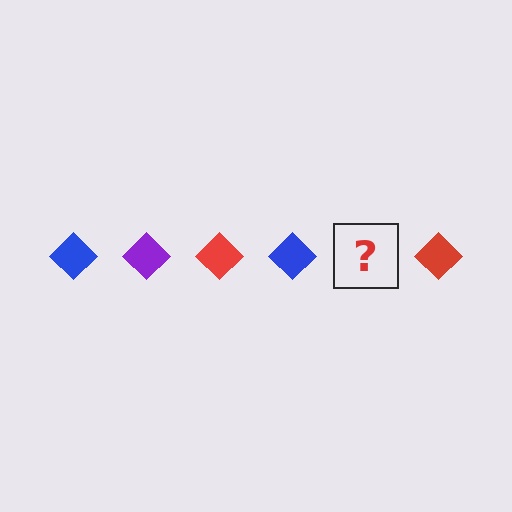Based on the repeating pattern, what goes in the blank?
The blank should be a purple diamond.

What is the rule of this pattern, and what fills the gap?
The rule is that the pattern cycles through blue, purple, red diamonds. The gap should be filled with a purple diamond.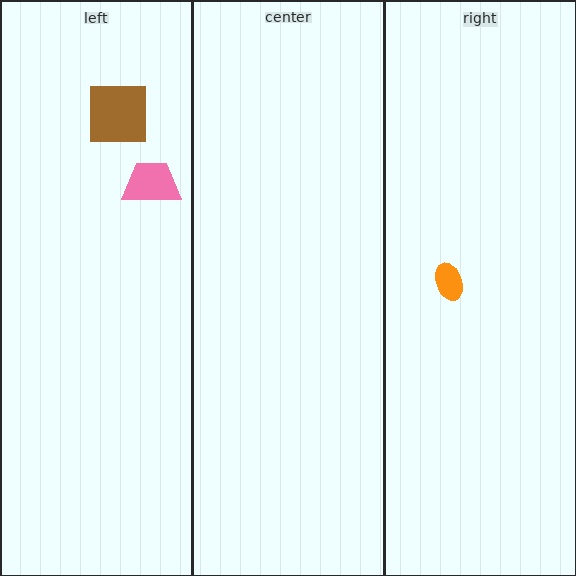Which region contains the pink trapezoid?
The left region.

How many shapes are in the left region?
2.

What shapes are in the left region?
The brown square, the pink trapezoid.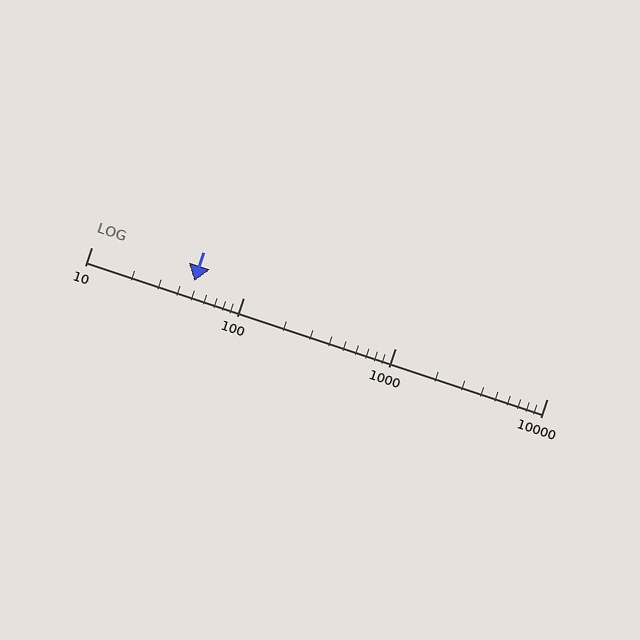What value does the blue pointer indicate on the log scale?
The pointer indicates approximately 48.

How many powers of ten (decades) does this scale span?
The scale spans 3 decades, from 10 to 10000.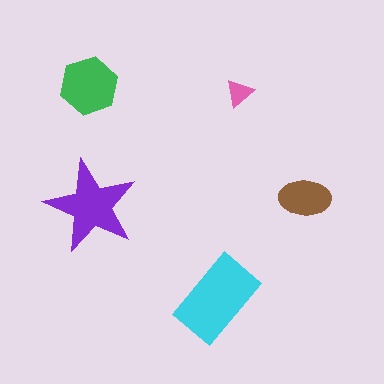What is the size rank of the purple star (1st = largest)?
2nd.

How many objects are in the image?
There are 5 objects in the image.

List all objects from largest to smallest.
The cyan rectangle, the purple star, the green hexagon, the brown ellipse, the pink triangle.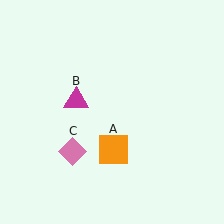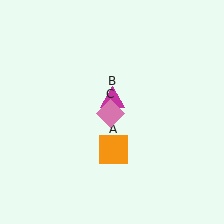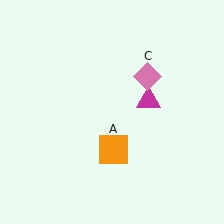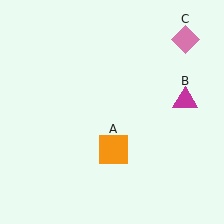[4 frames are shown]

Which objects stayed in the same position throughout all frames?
Orange square (object A) remained stationary.